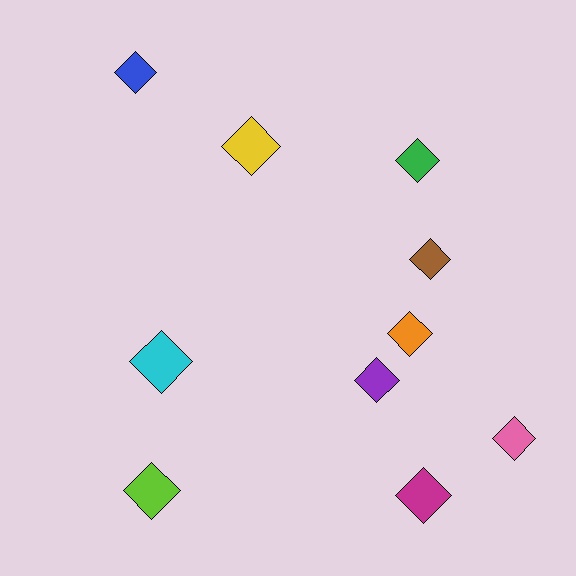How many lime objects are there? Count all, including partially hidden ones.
There is 1 lime object.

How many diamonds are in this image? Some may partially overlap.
There are 10 diamonds.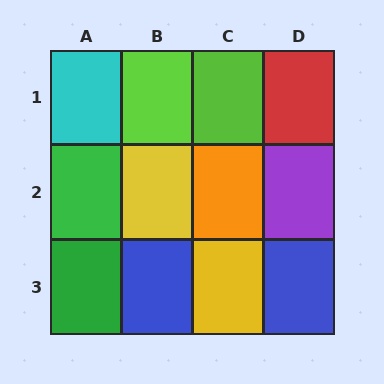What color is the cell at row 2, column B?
Yellow.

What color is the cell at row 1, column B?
Lime.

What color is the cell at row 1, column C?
Lime.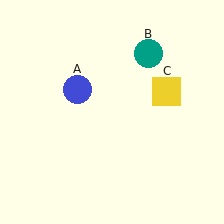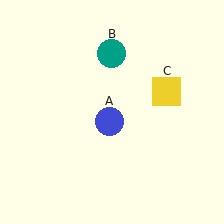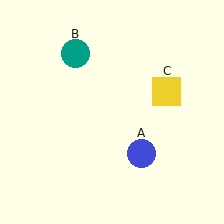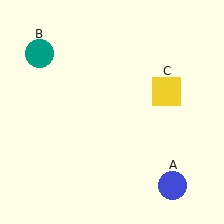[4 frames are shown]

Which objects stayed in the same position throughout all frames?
Yellow square (object C) remained stationary.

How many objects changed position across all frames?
2 objects changed position: blue circle (object A), teal circle (object B).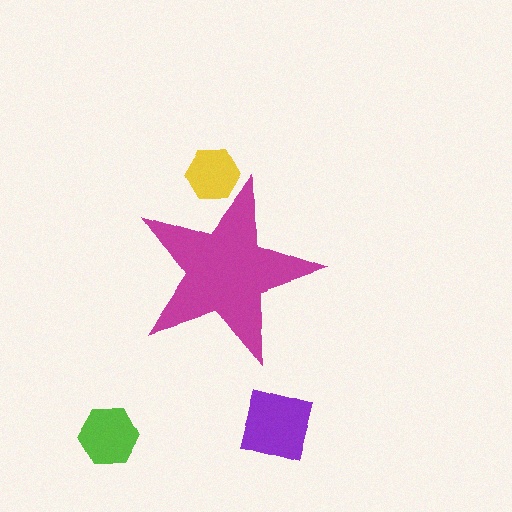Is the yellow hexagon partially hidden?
Yes, the yellow hexagon is partially hidden behind the magenta star.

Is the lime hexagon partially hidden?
No, the lime hexagon is fully visible.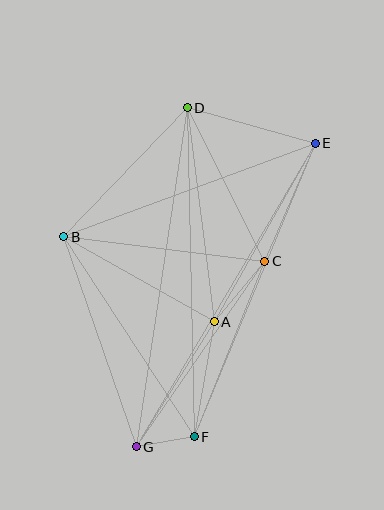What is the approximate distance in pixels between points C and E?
The distance between C and E is approximately 128 pixels.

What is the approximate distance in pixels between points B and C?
The distance between B and C is approximately 203 pixels.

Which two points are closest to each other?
Points F and G are closest to each other.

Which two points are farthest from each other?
Points E and G are farthest from each other.